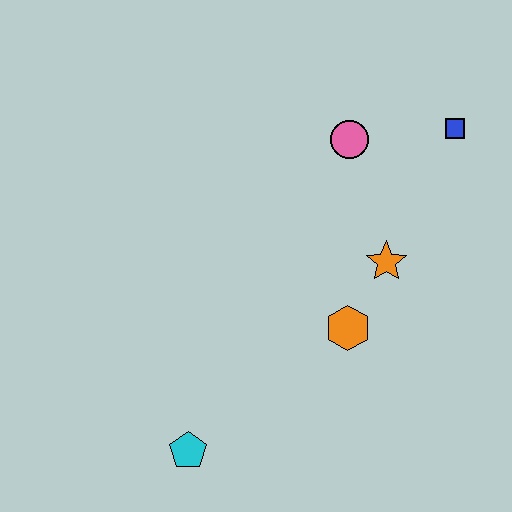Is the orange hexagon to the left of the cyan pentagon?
No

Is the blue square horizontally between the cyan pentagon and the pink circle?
No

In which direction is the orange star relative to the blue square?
The orange star is below the blue square.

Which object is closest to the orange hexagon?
The orange star is closest to the orange hexagon.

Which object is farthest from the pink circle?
The cyan pentagon is farthest from the pink circle.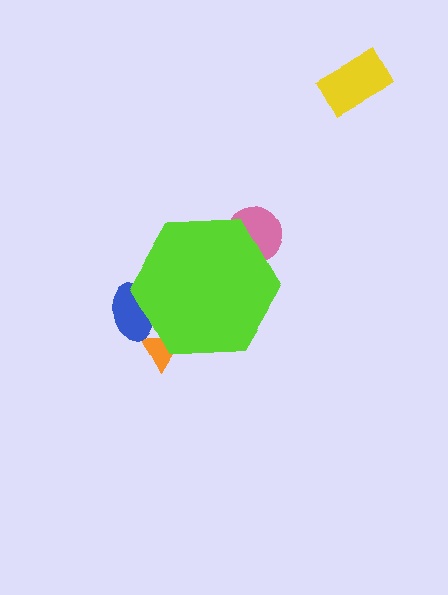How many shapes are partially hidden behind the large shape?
3 shapes are partially hidden.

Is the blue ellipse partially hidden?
Yes, the blue ellipse is partially hidden behind the lime hexagon.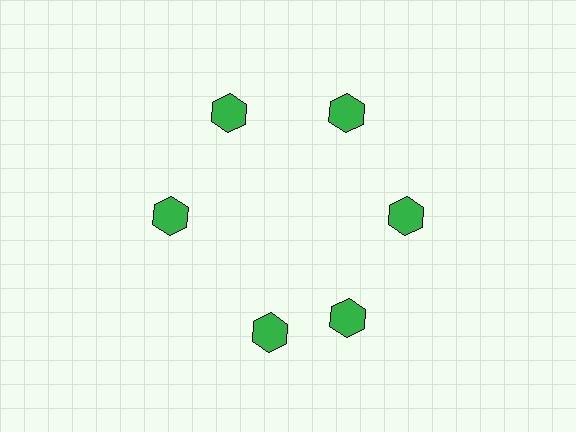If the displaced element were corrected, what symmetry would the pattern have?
It would have 6-fold rotational symmetry — the pattern would map onto itself every 60 degrees.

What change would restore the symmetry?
The symmetry would be restored by rotating it back into even spacing with its neighbors so that all 6 hexagons sit at equal angles and equal distance from the center.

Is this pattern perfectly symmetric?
No. The 6 green hexagons are arranged in a ring, but one element near the 7 o'clock position is rotated out of alignment along the ring, breaking the 6-fold rotational symmetry.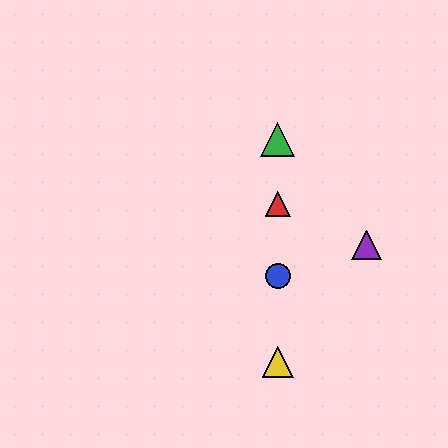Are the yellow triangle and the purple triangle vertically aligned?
No, the yellow triangle is at x≈278 and the purple triangle is at x≈367.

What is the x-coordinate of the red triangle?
The red triangle is at x≈278.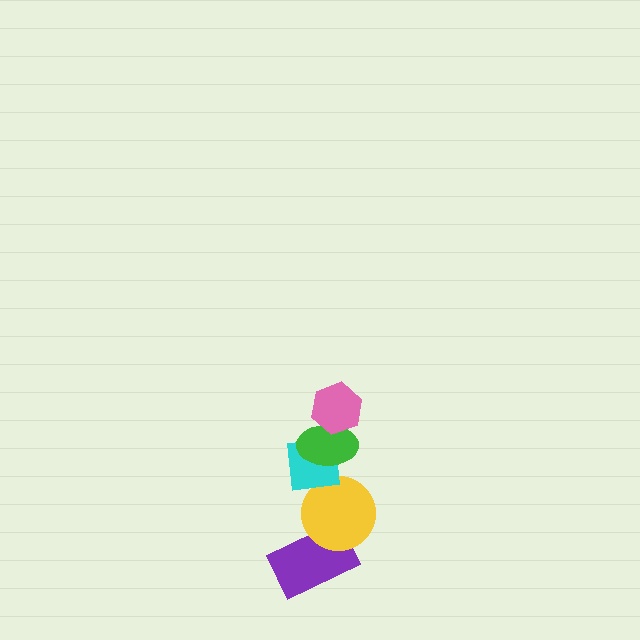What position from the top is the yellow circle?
The yellow circle is 4th from the top.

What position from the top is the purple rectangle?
The purple rectangle is 5th from the top.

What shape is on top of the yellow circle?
The cyan square is on top of the yellow circle.